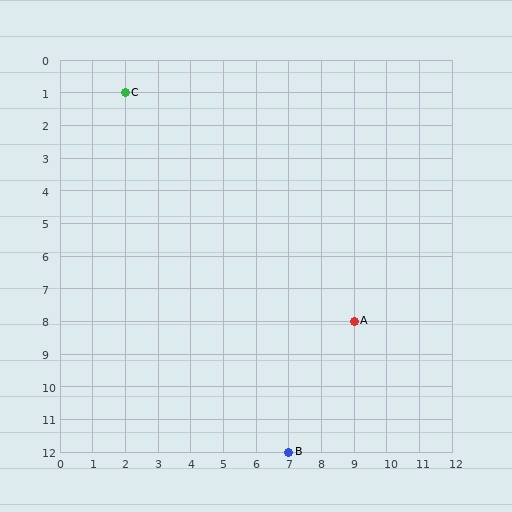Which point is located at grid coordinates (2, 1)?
Point C is at (2, 1).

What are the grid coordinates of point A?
Point A is at grid coordinates (9, 8).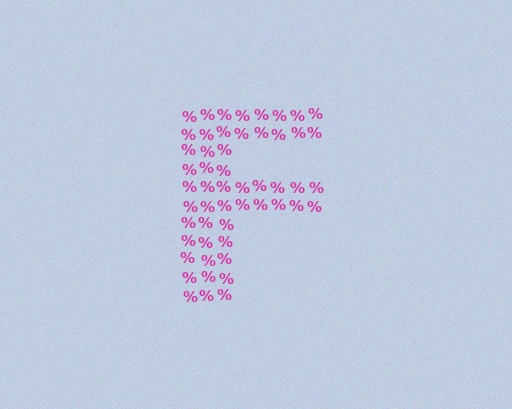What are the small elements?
The small elements are percent signs.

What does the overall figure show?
The overall figure shows the letter F.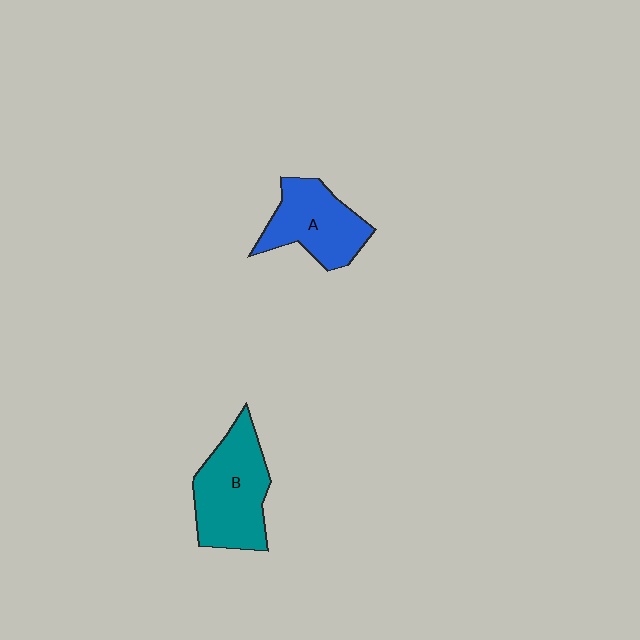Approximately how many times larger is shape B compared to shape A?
Approximately 1.2 times.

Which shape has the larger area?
Shape B (teal).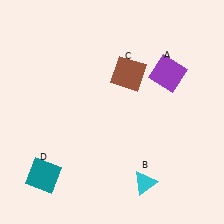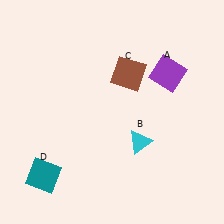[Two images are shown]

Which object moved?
The cyan triangle (B) moved up.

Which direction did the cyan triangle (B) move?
The cyan triangle (B) moved up.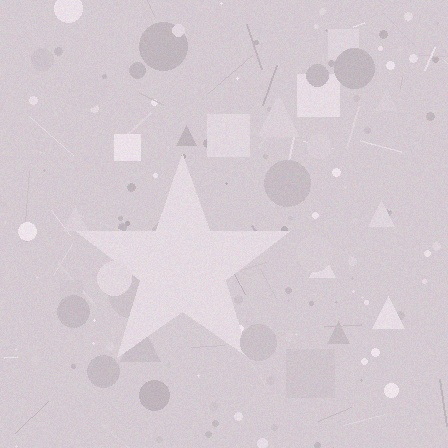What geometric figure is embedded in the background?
A star is embedded in the background.